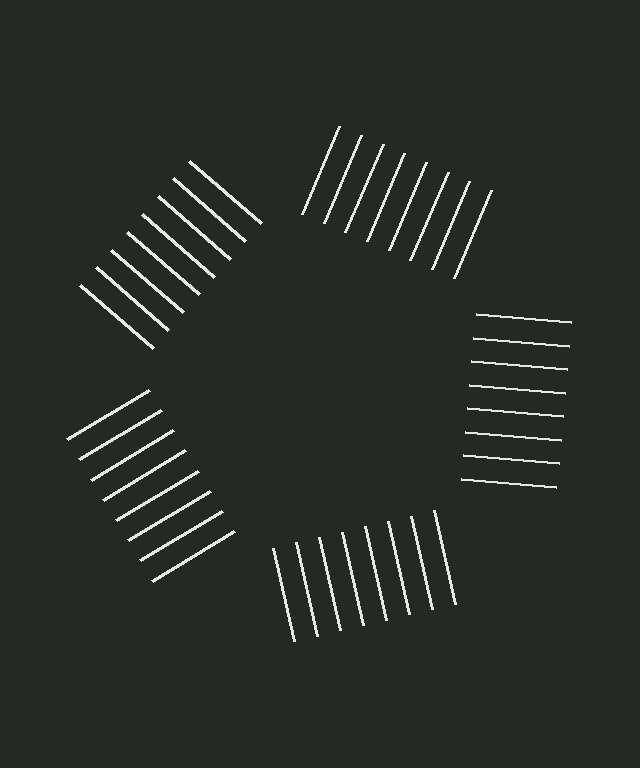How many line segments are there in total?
40 — 8 along each of the 5 edges.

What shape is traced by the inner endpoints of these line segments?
An illusory pentagon — the line segments terminate on its edges but no continuous stroke is drawn.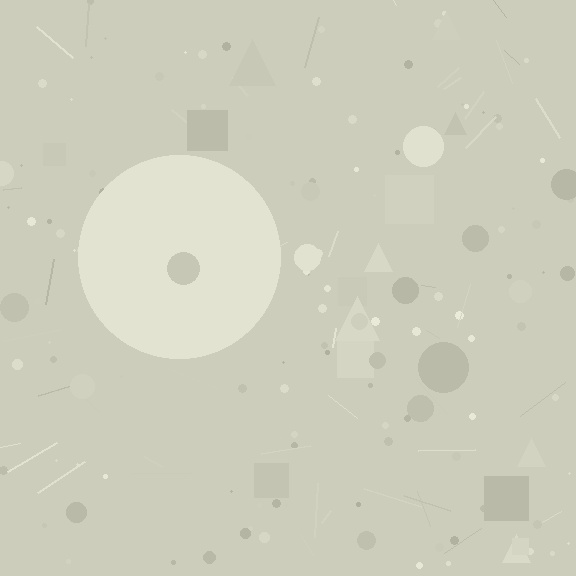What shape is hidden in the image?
A circle is hidden in the image.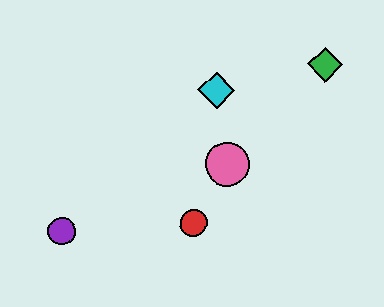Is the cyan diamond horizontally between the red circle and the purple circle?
No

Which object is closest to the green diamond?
The cyan diamond is closest to the green diamond.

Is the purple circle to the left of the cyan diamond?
Yes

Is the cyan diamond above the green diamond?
No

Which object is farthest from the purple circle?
The green diamond is farthest from the purple circle.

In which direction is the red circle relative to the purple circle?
The red circle is to the right of the purple circle.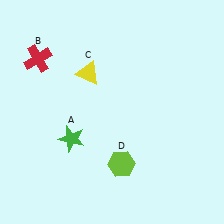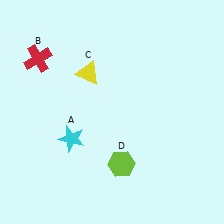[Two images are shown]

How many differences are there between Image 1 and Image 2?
There is 1 difference between the two images.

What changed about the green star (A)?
In Image 1, A is green. In Image 2, it changed to cyan.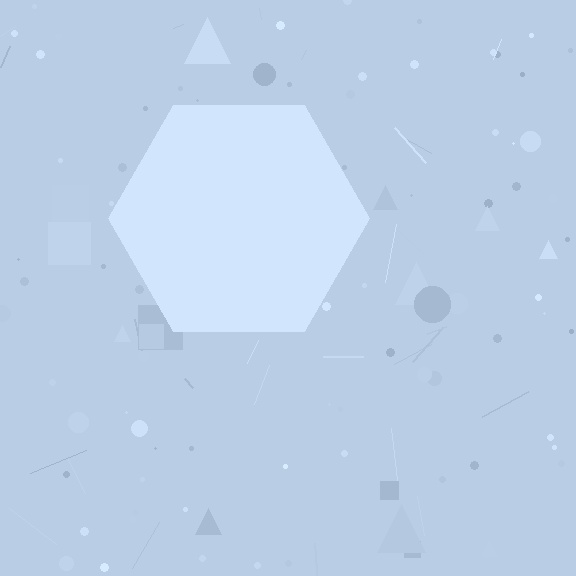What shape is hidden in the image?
A hexagon is hidden in the image.